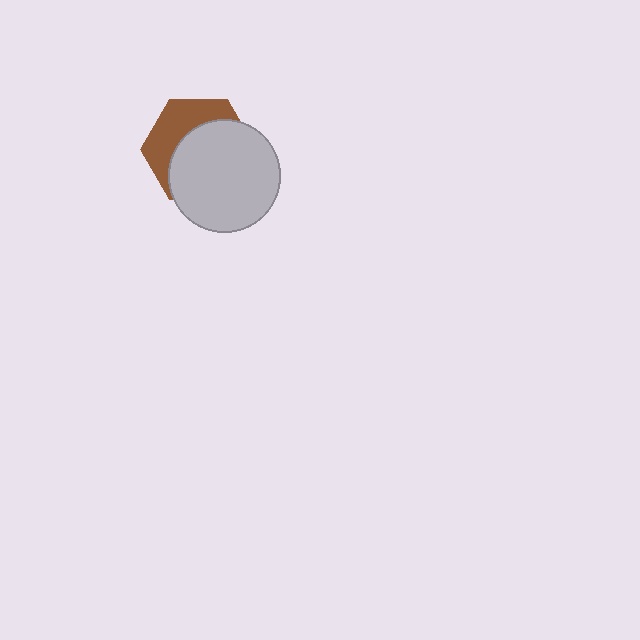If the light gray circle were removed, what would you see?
You would see the complete brown hexagon.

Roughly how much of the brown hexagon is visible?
A small part of it is visible (roughly 38%).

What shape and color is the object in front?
The object in front is a light gray circle.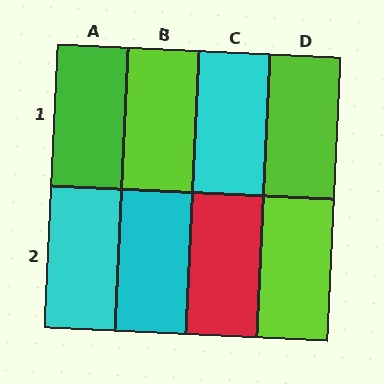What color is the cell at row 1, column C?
Cyan.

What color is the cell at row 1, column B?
Lime.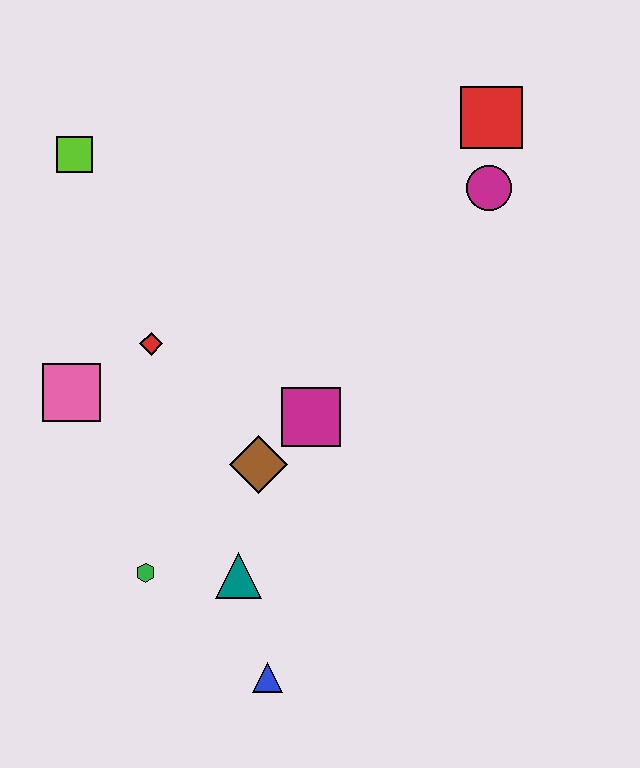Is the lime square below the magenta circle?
No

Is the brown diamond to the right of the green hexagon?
Yes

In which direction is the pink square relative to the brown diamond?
The pink square is to the left of the brown diamond.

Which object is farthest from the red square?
The blue triangle is farthest from the red square.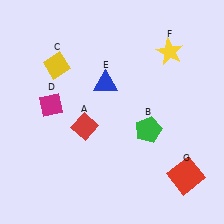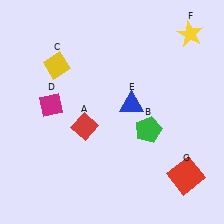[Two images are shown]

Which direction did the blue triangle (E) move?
The blue triangle (E) moved right.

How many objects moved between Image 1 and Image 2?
2 objects moved between the two images.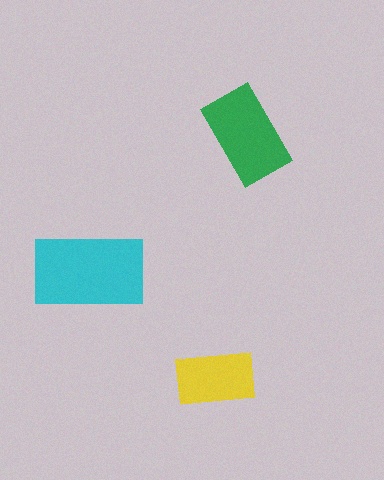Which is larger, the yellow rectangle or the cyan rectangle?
The cyan one.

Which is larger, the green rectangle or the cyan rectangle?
The cyan one.